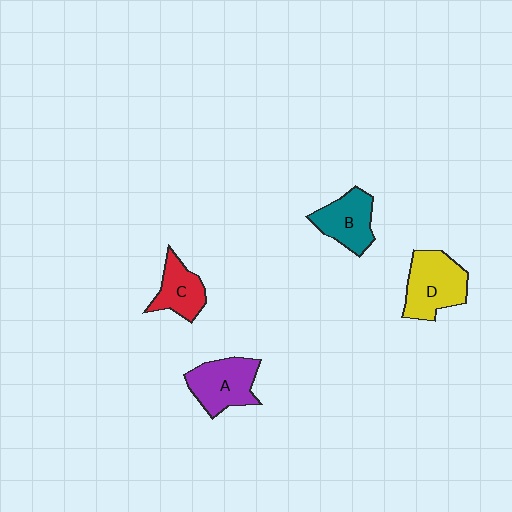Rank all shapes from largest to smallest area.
From largest to smallest: D (yellow), A (purple), B (teal), C (red).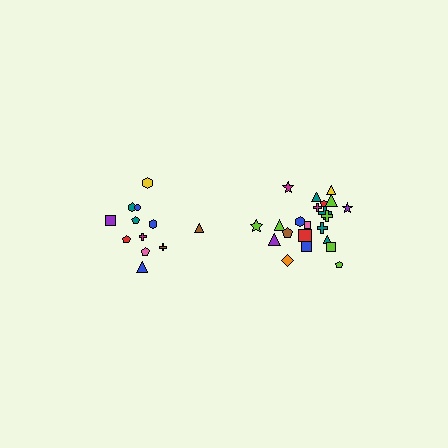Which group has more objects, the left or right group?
The right group.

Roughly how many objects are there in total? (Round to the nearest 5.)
Roughly 35 objects in total.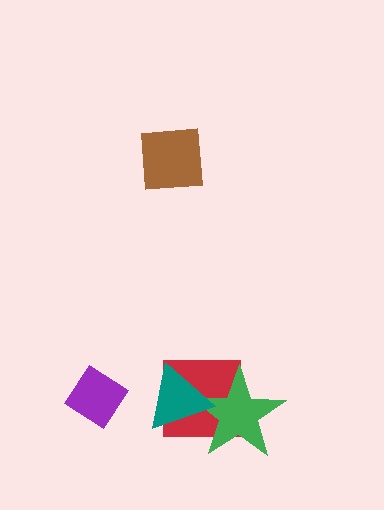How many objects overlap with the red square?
2 objects overlap with the red square.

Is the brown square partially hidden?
No, no other shape covers it.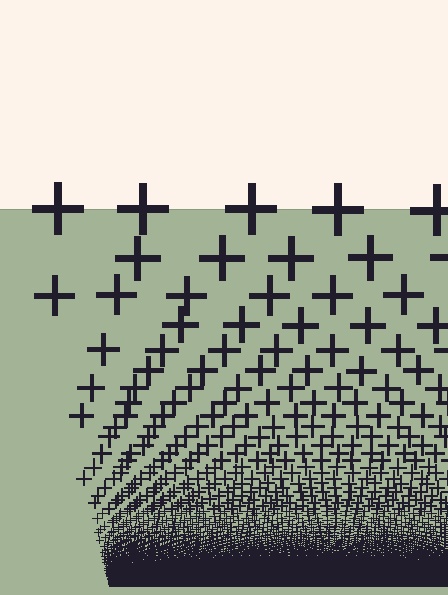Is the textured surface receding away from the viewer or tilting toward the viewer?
The surface appears to tilt toward the viewer. Texture elements get larger and sparser toward the top.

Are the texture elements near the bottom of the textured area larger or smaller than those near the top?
Smaller. The gradient is inverted — elements near the bottom are smaller and denser.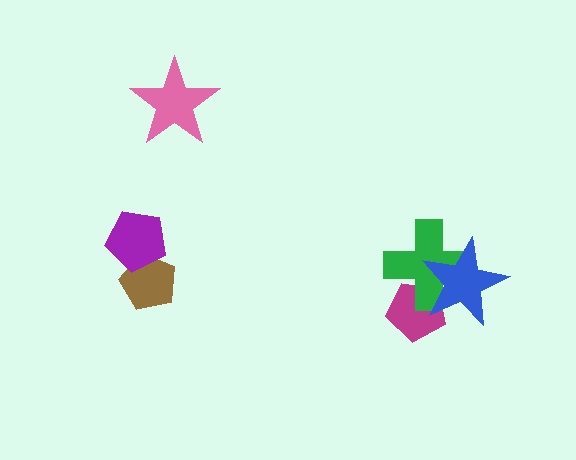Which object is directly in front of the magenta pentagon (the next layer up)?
The green cross is directly in front of the magenta pentagon.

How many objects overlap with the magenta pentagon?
2 objects overlap with the magenta pentagon.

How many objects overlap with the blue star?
2 objects overlap with the blue star.